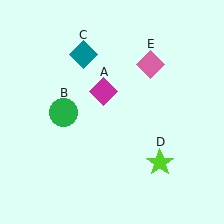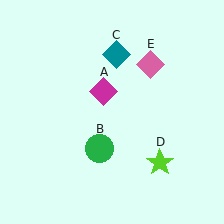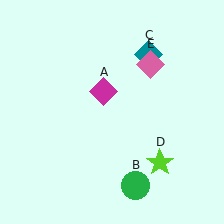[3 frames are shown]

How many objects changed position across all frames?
2 objects changed position: green circle (object B), teal diamond (object C).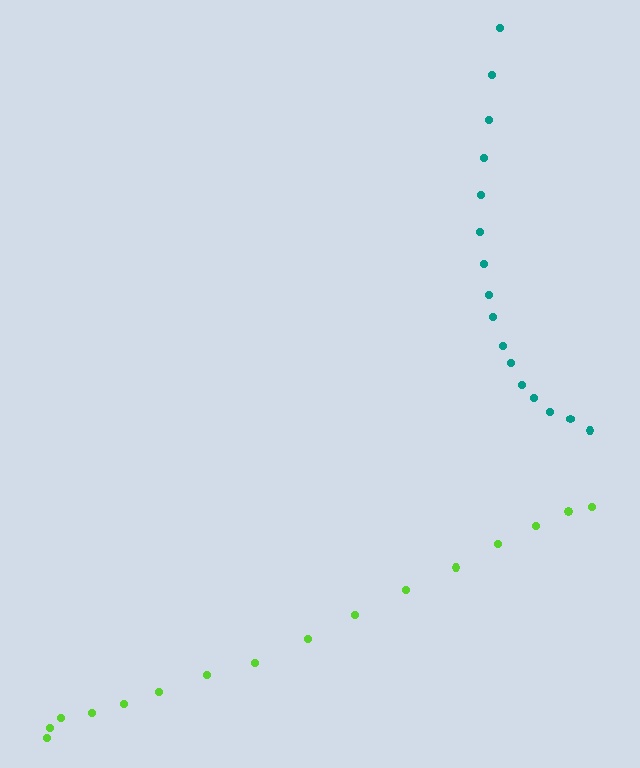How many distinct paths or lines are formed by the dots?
There are 2 distinct paths.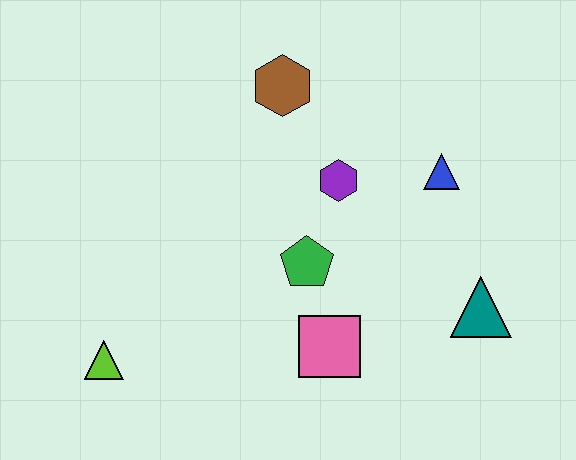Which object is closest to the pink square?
The green pentagon is closest to the pink square.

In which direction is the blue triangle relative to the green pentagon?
The blue triangle is to the right of the green pentagon.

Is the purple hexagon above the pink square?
Yes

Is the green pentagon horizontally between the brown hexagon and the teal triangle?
Yes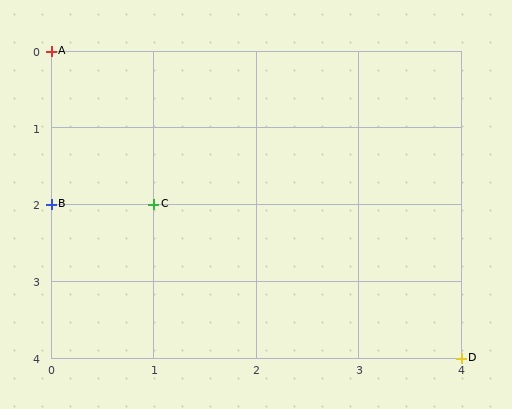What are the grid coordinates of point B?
Point B is at grid coordinates (0, 2).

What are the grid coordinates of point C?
Point C is at grid coordinates (1, 2).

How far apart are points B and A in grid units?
Points B and A are 2 rows apart.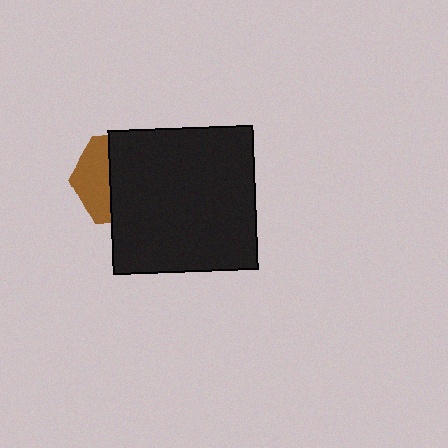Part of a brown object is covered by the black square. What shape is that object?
It is a hexagon.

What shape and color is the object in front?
The object in front is a black square.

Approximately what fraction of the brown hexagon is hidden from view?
Roughly 62% of the brown hexagon is hidden behind the black square.